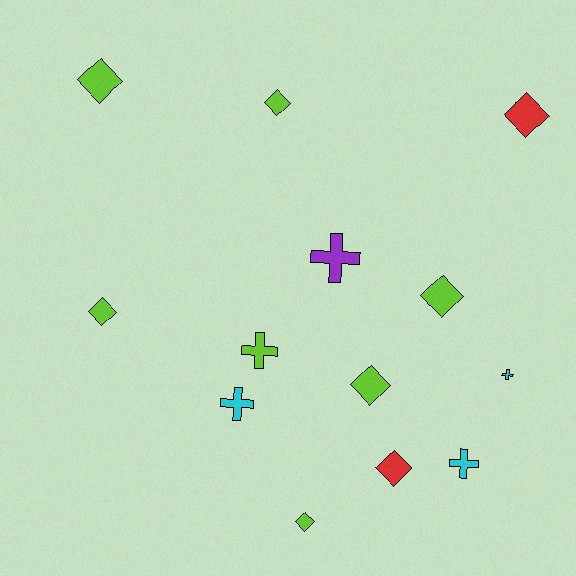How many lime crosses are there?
There is 1 lime cross.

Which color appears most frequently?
Lime, with 7 objects.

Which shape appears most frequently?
Diamond, with 8 objects.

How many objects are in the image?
There are 13 objects.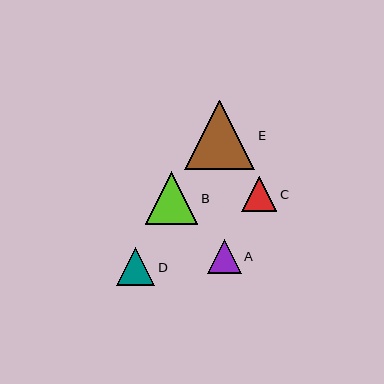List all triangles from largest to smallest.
From largest to smallest: E, B, D, C, A.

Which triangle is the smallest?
Triangle A is the smallest with a size of approximately 34 pixels.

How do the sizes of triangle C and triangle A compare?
Triangle C and triangle A are approximately the same size.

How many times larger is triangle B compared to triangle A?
Triangle B is approximately 1.6 times the size of triangle A.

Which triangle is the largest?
Triangle E is the largest with a size of approximately 70 pixels.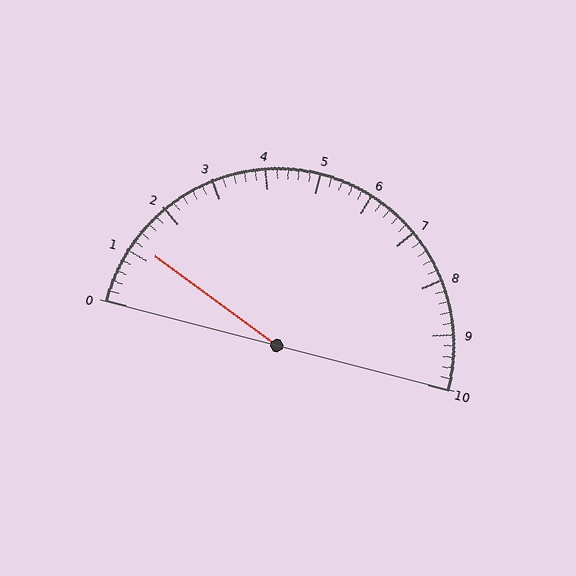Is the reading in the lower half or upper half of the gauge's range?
The reading is in the lower half of the range (0 to 10).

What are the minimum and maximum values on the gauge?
The gauge ranges from 0 to 10.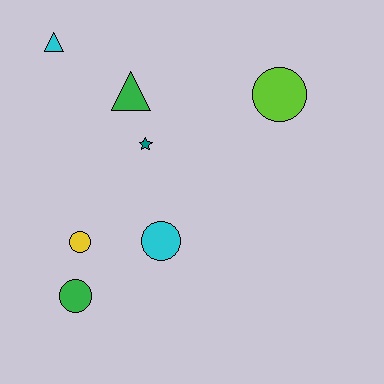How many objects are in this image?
There are 7 objects.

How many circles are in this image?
There are 4 circles.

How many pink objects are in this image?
There are no pink objects.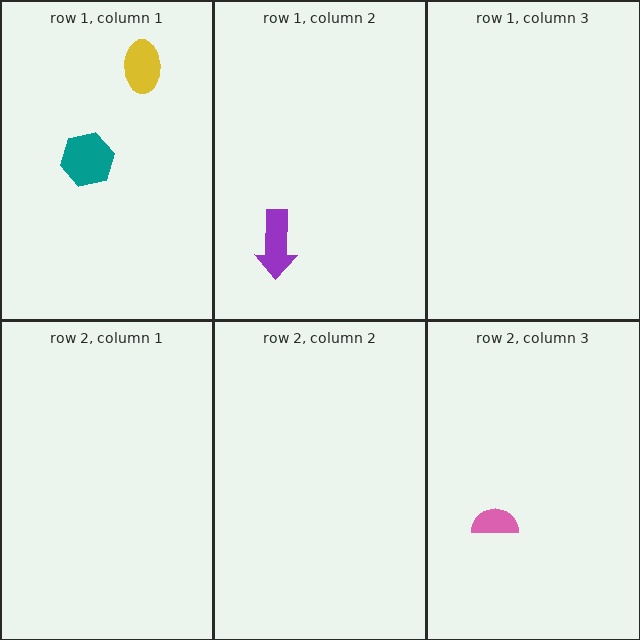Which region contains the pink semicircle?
The row 2, column 3 region.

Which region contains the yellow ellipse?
The row 1, column 1 region.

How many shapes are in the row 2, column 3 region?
1.